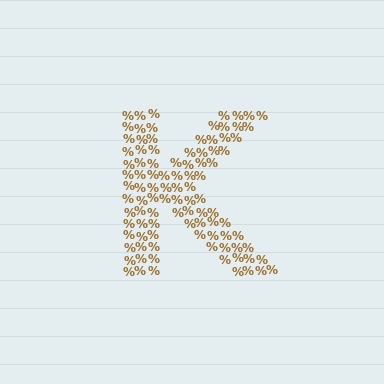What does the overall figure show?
The overall figure shows the letter K.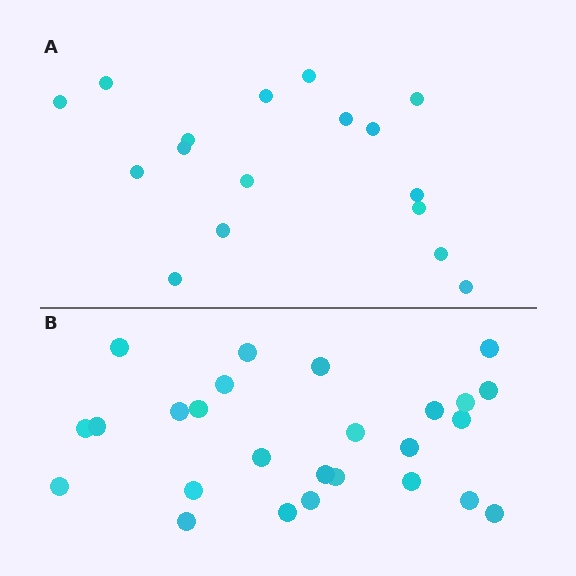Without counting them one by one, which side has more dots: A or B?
Region B (the bottom region) has more dots.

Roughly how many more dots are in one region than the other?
Region B has roughly 8 or so more dots than region A.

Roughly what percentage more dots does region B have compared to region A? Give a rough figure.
About 55% more.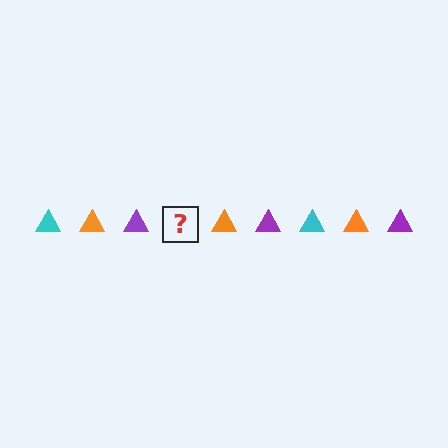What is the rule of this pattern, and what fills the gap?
The rule is that the pattern cycles through cyan, orange, purple triangles. The gap should be filled with a cyan triangle.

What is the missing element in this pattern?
The missing element is a cyan triangle.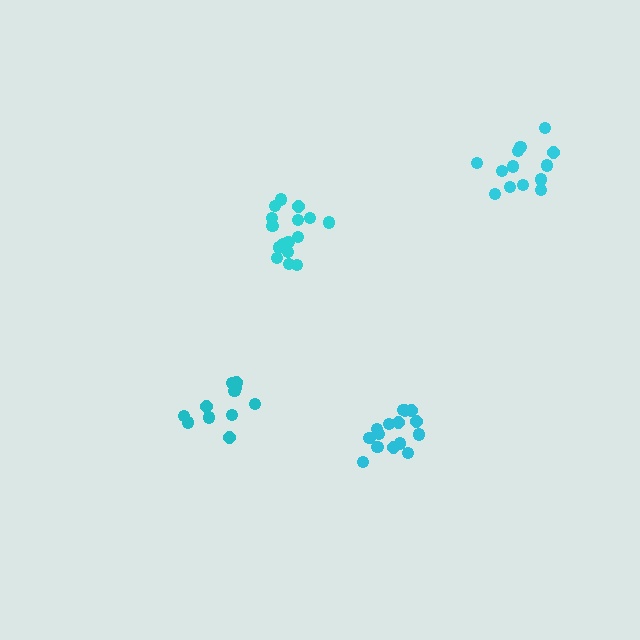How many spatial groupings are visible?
There are 4 spatial groupings.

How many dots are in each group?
Group 1: 13 dots, Group 2: 11 dots, Group 3: 16 dots, Group 4: 15 dots (55 total).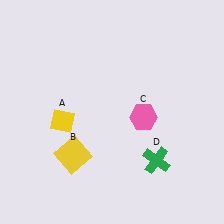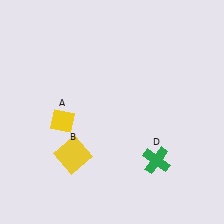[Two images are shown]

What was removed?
The pink hexagon (C) was removed in Image 2.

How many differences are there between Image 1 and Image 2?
There is 1 difference between the two images.